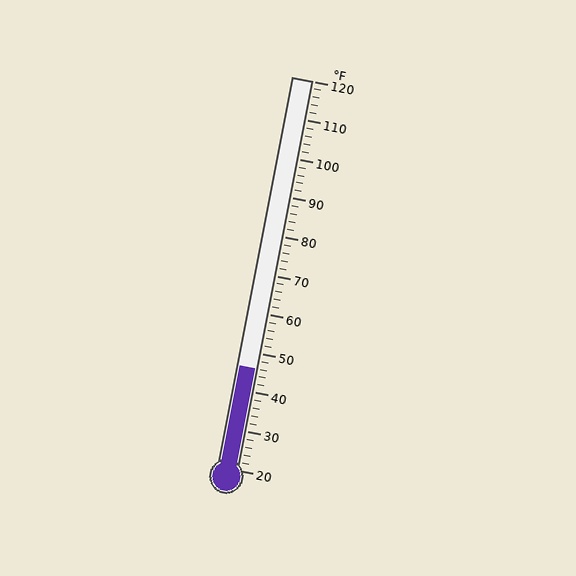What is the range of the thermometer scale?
The thermometer scale ranges from 20°F to 120°F.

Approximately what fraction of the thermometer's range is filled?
The thermometer is filled to approximately 25% of its range.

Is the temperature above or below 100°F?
The temperature is below 100°F.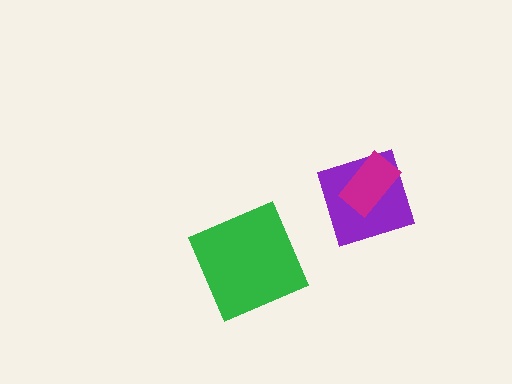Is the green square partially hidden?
No, no other shape covers it.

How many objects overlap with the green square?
0 objects overlap with the green square.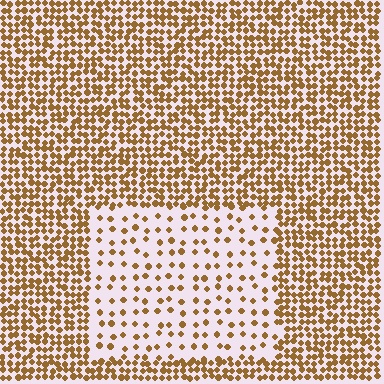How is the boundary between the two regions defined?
The boundary is defined by a change in element density (approximately 2.9x ratio). All elements are the same color, size, and shape.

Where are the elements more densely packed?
The elements are more densely packed outside the rectangle boundary.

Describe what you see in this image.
The image contains small brown elements arranged at two different densities. A rectangle-shaped region is visible where the elements are less densely packed than the surrounding area.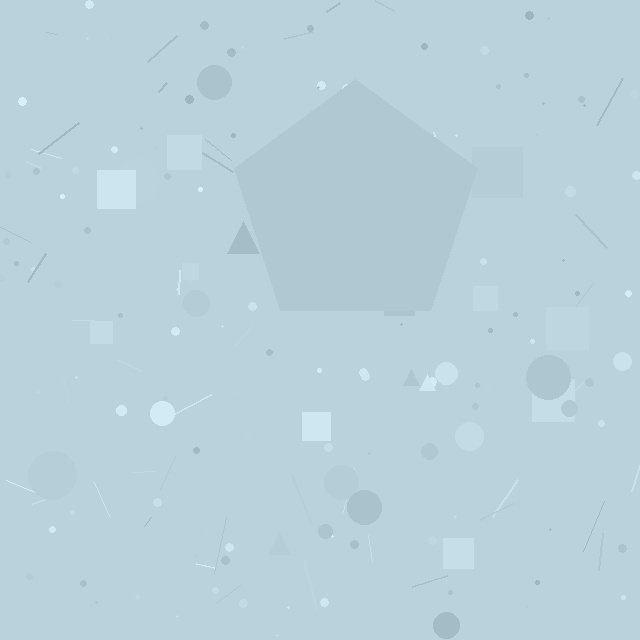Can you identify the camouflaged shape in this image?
The camouflaged shape is a pentagon.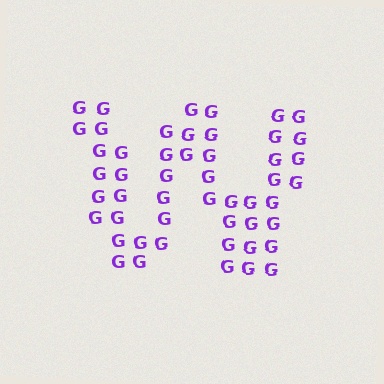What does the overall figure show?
The overall figure shows the letter W.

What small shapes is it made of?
It is made of small letter G's.